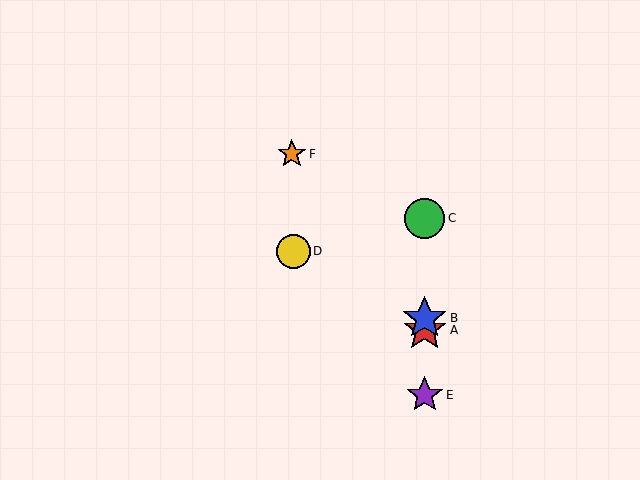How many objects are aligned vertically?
4 objects (A, B, C, E) are aligned vertically.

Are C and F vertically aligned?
No, C is at x≈425 and F is at x≈292.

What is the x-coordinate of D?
Object D is at x≈293.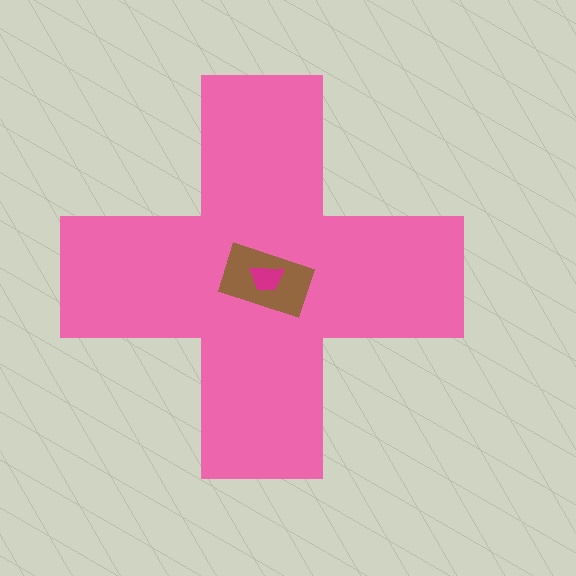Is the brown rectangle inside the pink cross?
Yes.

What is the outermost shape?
The pink cross.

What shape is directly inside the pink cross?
The brown rectangle.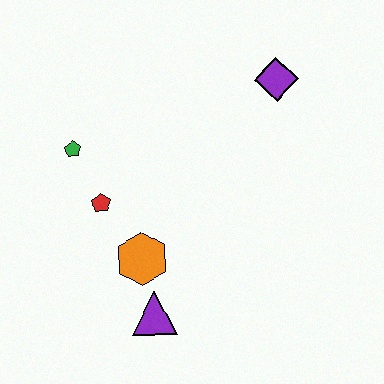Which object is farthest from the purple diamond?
The purple triangle is farthest from the purple diamond.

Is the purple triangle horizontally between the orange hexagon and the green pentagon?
No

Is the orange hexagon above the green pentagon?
No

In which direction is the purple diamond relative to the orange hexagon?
The purple diamond is above the orange hexagon.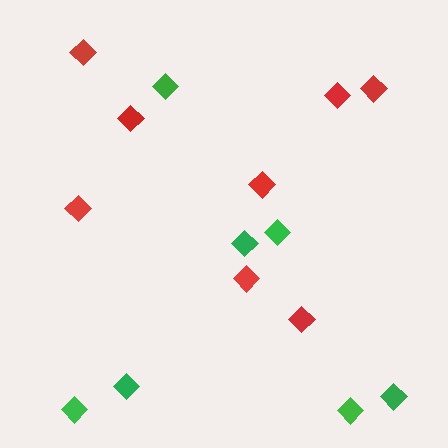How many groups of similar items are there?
There are 2 groups: one group of red diamonds (8) and one group of green diamonds (7).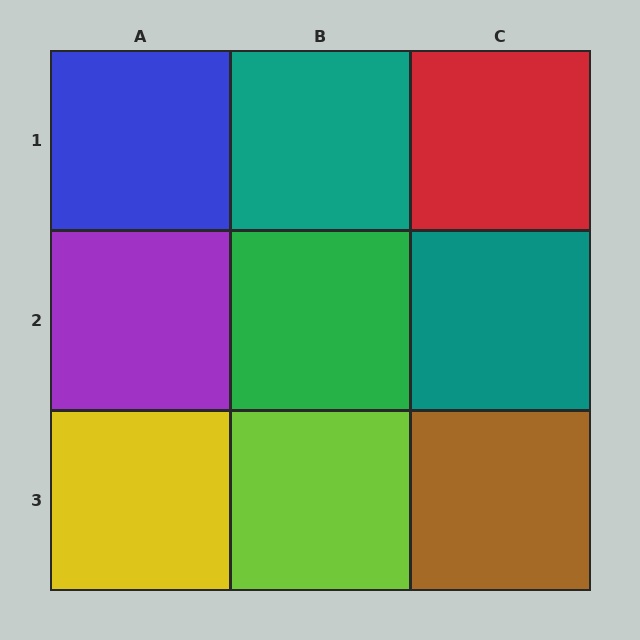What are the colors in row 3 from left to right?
Yellow, lime, brown.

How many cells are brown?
1 cell is brown.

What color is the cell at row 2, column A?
Purple.